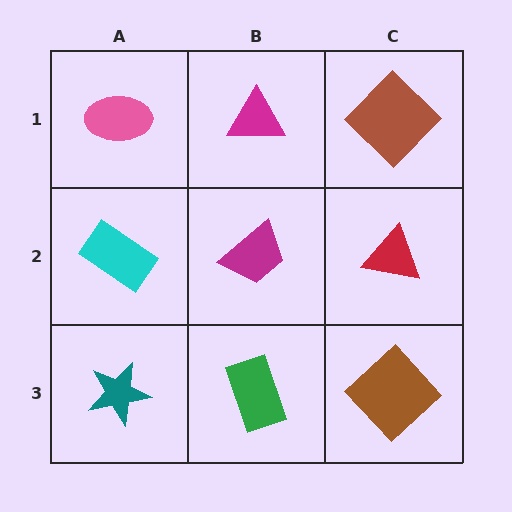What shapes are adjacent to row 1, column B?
A magenta trapezoid (row 2, column B), a pink ellipse (row 1, column A), a brown diamond (row 1, column C).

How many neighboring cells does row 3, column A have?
2.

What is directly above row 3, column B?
A magenta trapezoid.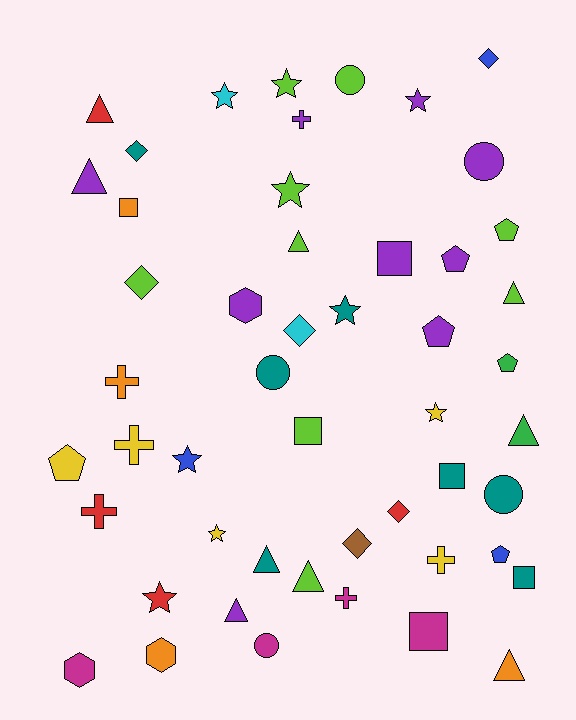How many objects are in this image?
There are 50 objects.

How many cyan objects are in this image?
There are 2 cyan objects.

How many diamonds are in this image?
There are 6 diamonds.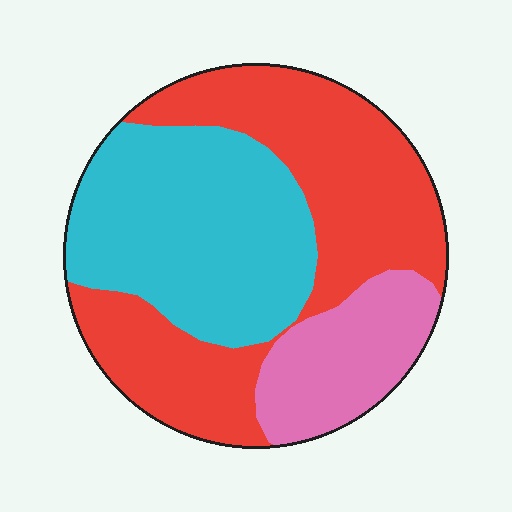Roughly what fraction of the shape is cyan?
Cyan covers about 35% of the shape.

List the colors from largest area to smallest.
From largest to smallest: red, cyan, pink.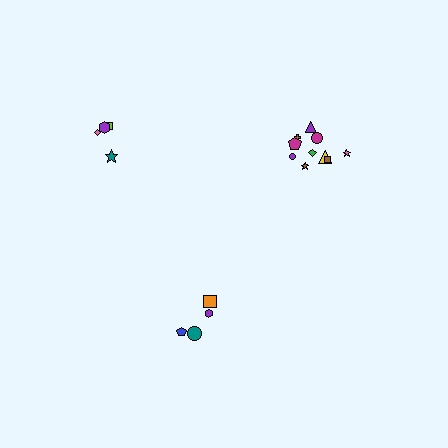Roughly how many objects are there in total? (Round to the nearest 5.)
Roughly 20 objects in total.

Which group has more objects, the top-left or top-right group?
The top-right group.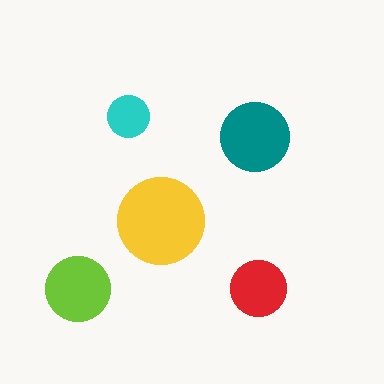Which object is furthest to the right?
The red circle is rightmost.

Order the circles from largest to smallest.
the yellow one, the teal one, the lime one, the red one, the cyan one.